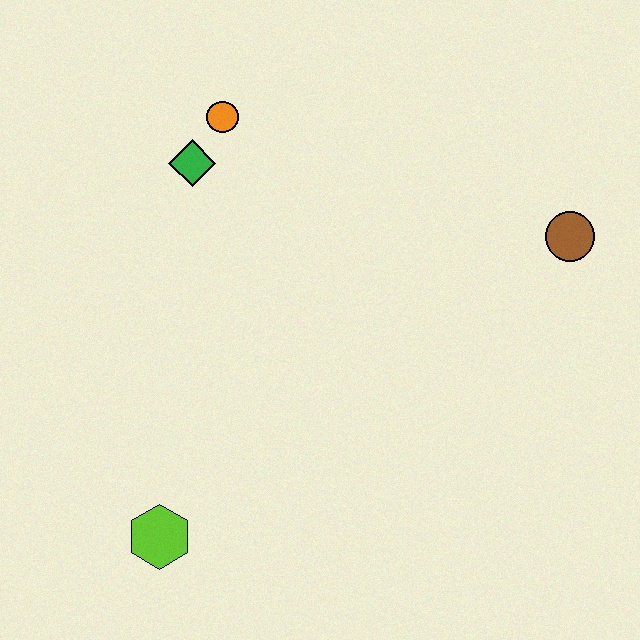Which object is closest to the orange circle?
The green diamond is closest to the orange circle.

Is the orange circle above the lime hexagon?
Yes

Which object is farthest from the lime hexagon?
The brown circle is farthest from the lime hexagon.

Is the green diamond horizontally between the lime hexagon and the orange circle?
Yes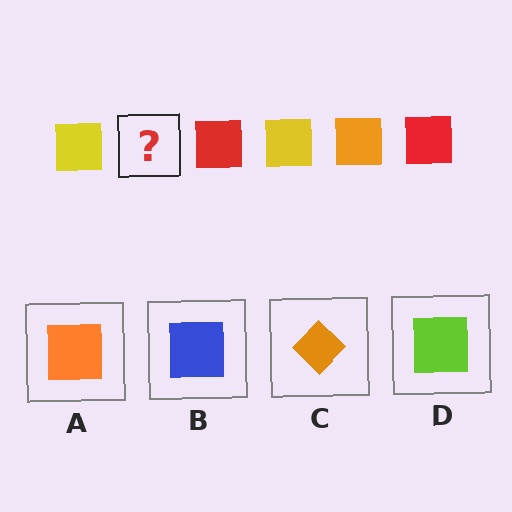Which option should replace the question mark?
Option A.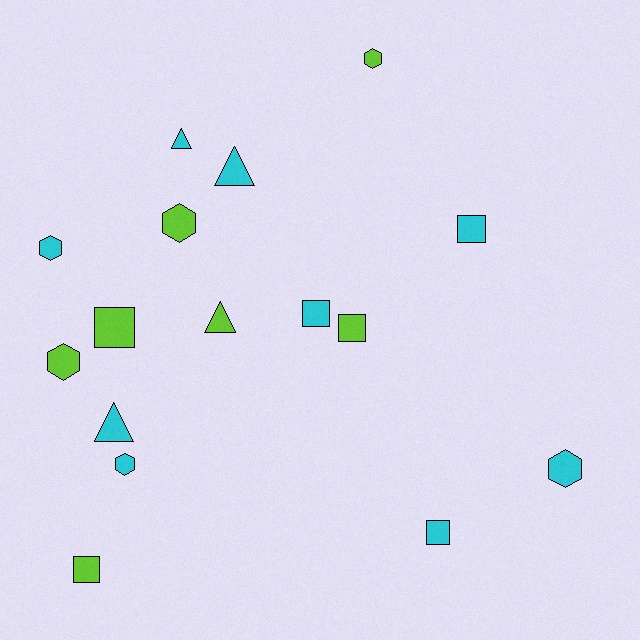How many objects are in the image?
There are 16 objects.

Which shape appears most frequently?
Hexagon, with 6 objects.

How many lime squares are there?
There are 3 lime squares.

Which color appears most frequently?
Cyan, with 9 objects.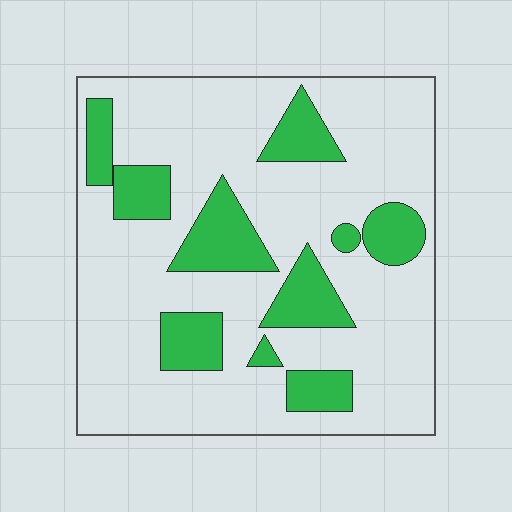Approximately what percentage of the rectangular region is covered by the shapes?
Approximately 25%.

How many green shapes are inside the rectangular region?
10.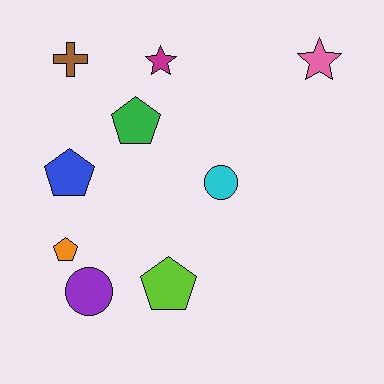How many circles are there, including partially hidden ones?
There are 2 circles.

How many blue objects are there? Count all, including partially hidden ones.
There is 1 blue object.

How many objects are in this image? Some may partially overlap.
There are 9 objects.